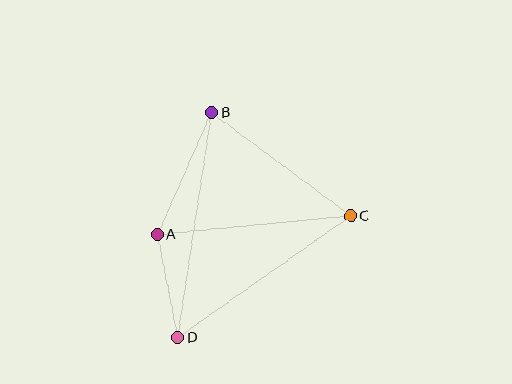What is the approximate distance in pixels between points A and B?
The distance between A and B is approximately 134 pixels.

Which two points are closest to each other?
Points A and D are closest to each other.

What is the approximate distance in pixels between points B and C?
The distance between B and C is approximately 173 pixels.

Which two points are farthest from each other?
Points B and D are farthest from each other.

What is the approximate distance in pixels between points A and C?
The distance between A and C is approximately 194 pixels.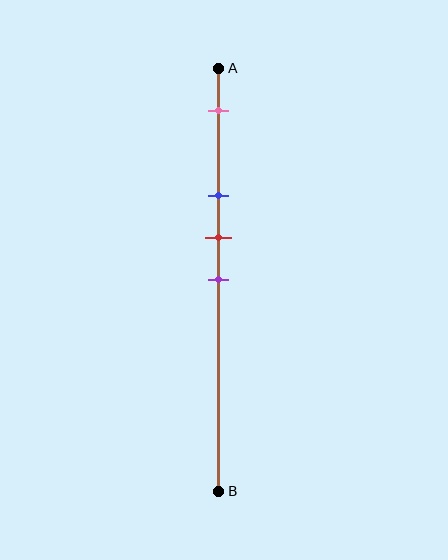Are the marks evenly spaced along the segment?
No, the marks are not evenly spaced.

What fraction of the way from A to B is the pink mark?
The pink mark is approximately 10% (0.1) of the way from A to B.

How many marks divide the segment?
There are 4 marks dividing the segment.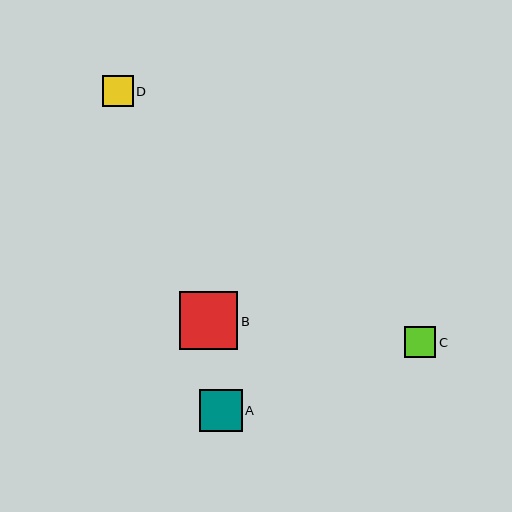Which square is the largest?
Square B is the largest with a size of approximately 58 pixels.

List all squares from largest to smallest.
From largest to smallest: B, A, D, C.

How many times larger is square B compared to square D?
Square B is approximately 1.9 times the size of square D.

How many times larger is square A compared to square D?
Square A is approximately 1.4 times the size of square D.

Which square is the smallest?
Square C is the smallest with a size of approximately 31 pixels.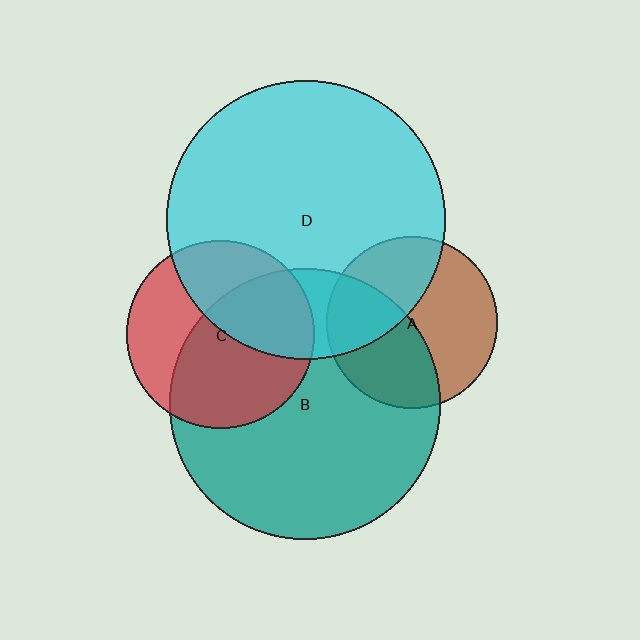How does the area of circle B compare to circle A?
Approximately 2.5 times.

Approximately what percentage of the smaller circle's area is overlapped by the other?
Approximately 60%.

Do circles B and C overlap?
Yes.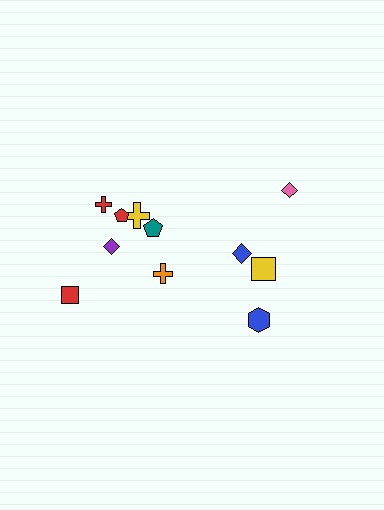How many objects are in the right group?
There are 4 objects.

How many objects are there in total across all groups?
There are 11 objects.